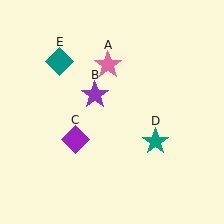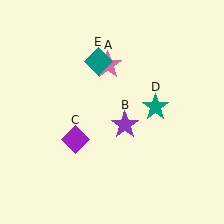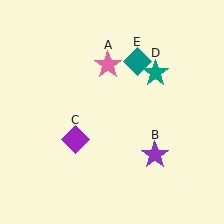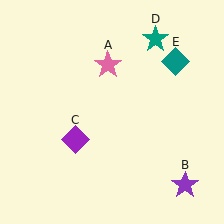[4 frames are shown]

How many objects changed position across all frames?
3 objects changed position: purple star (object B), teal star (object D), teal diamond (object E).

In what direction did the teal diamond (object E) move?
The teal diamond (object E) moved right.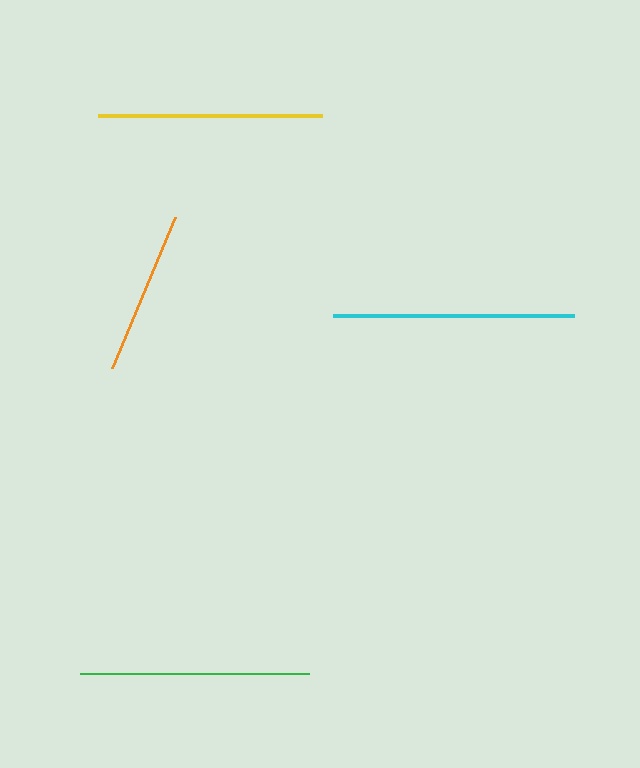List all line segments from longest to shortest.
From longest to shortest: cyan, green, yellow, orange.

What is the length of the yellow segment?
The yellow segment is approximately 224 pixels long.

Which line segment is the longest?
The cyan line is the longest at approximately 241 pixels.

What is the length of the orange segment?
The orange segment is approximately 164 pixels long.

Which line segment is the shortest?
The orange line is the shortest at approximately 164 pixels.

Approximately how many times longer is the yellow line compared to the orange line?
The yellow line is approximately 1.4 times the length of the orange line.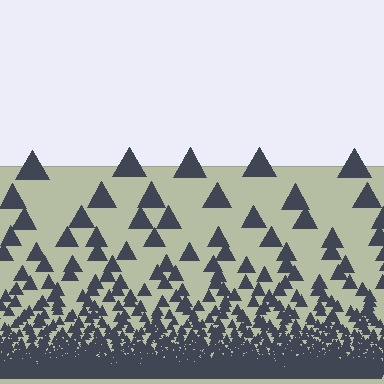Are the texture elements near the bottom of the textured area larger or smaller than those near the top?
Smaller. The gradient is inverted — elements near the bottom are smaller and denser.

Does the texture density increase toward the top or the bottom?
Density increases toward the bottom.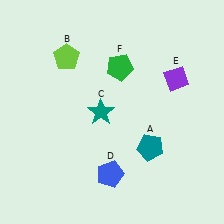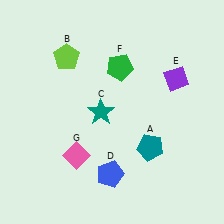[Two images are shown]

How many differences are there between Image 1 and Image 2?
There is 1 difference between the two images.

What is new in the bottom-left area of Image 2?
A pink diamond (G) was added in the bottom-left area of Image 2.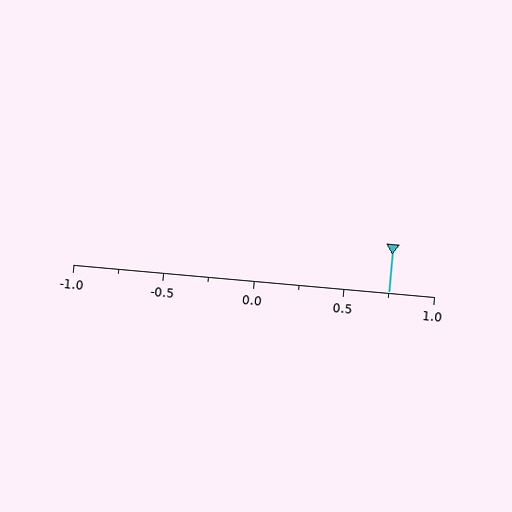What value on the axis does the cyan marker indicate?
The marker indicates approximately 0.75.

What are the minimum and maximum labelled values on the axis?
The axis runs from -1.0 to 1.0.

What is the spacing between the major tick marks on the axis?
The major ticks are spaced 0.5 apart.